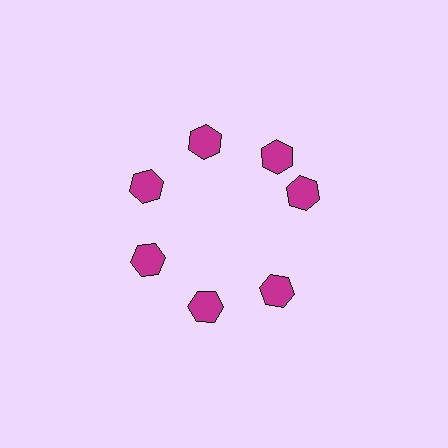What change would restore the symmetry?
The symmetry would be restored by rotating it back into even spacing with its neighbors so that all 7 hexagons sit at equal angles and equal distance from the center.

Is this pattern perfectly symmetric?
No. The 7 magenta hexagons are arranged in a ring, but one element near the 3 o'clock position is rotated out of alignment along the ring, breaking the 7-fold rotational symmetry.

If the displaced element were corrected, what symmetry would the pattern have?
It would have 7-fold rotational symmetry — the pattern would map onto itself every 51 degrees.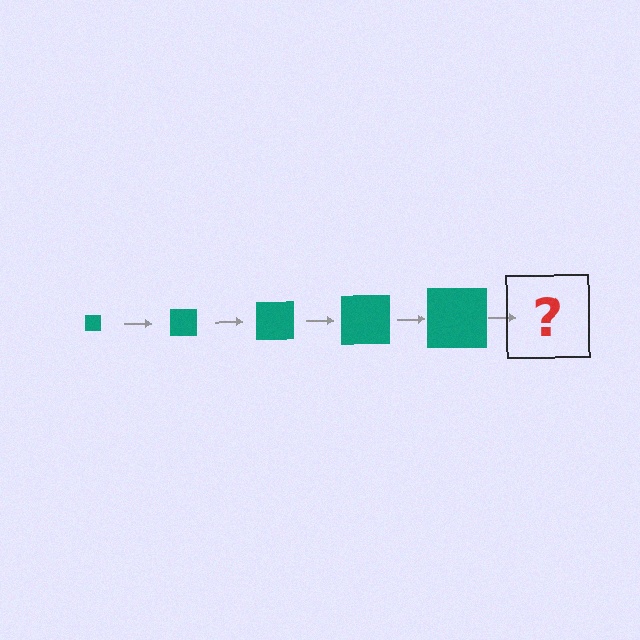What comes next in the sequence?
The next element should be a teal square, larger than the previous one.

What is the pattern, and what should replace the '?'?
The pattern is that the square gets progressively larger each step. The '?' should be a teal square, larger than the previous one.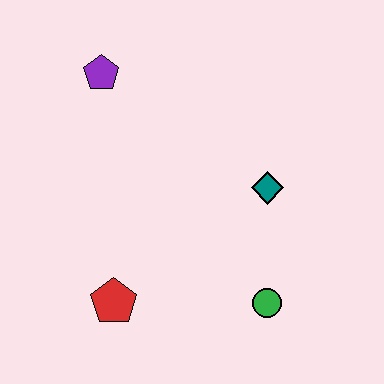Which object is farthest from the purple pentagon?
The green circle is farthest from the purple pentagon.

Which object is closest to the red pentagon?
The green circle is closest to the red pentagon.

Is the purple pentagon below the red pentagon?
No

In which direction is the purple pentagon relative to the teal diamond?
The purple pentagon is to the left of the teal diamond.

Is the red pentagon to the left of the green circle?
Yes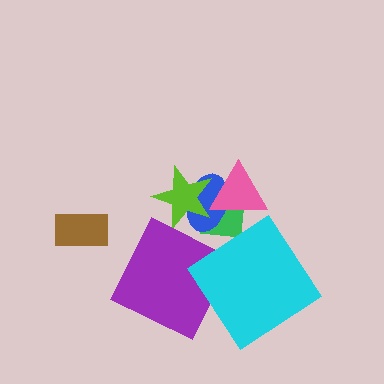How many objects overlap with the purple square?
1 object overlaps with the purple square.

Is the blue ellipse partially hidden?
Yes, it is partially covered by another shape.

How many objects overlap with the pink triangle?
3 objects overlap with the pink triangle.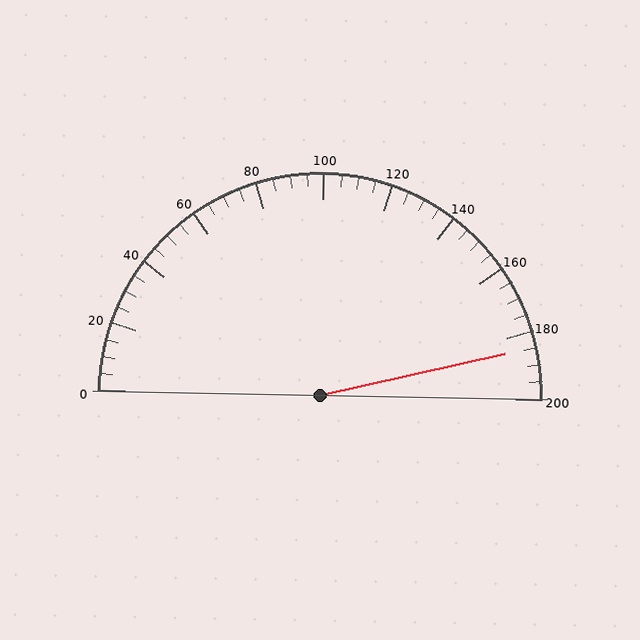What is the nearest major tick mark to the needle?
The nearest major tick mark is 180.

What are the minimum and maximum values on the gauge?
The gauge ranges from 0 to 200.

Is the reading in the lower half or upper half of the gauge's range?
The reading is in the upper half of the range (0 to 200).